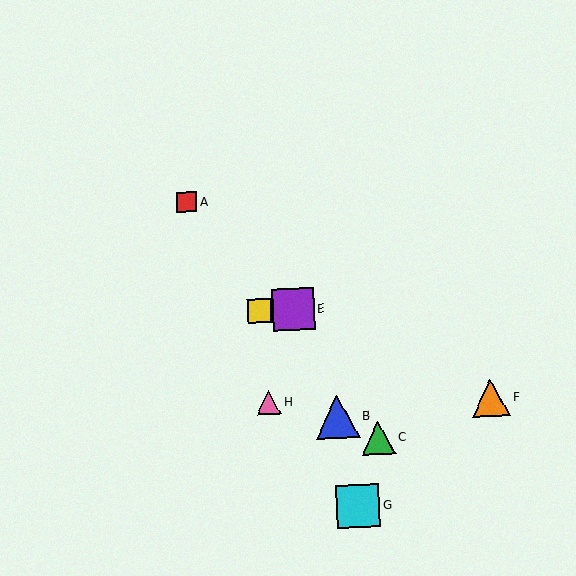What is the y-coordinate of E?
Object E is at y≈309.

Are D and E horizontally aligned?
Yes, both are at y≈311.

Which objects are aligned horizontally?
Objects D, E are aligned horizontally.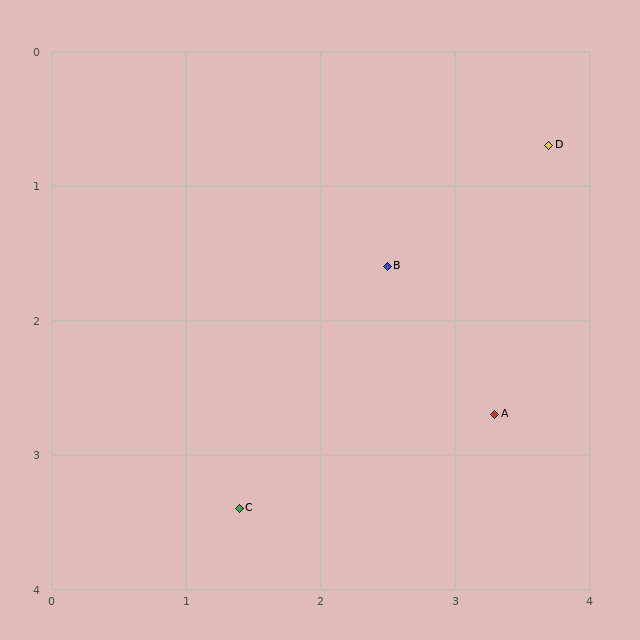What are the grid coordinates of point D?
Point D is at approximately (3.7, 0.7).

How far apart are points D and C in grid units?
Points D and C are about 3.5 grid units apart.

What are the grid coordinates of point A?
Point A is at approximately (3.3, 2.7).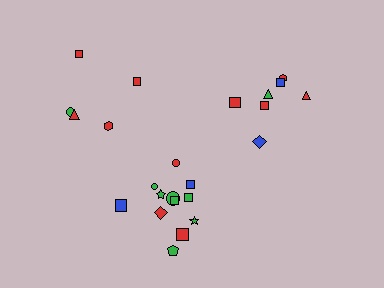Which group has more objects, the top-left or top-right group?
The top-right group.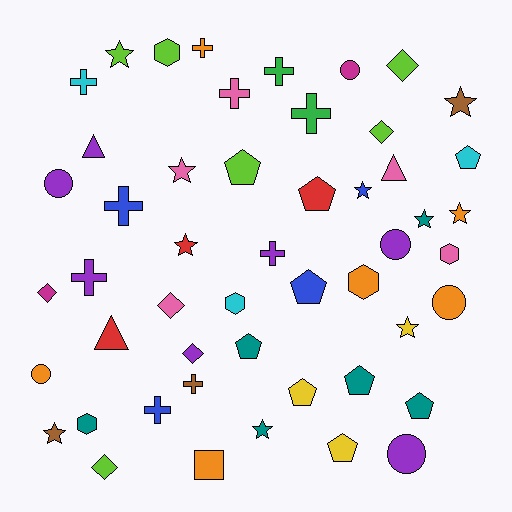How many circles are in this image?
There are 6 circles.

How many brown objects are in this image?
There are 3 brown objects.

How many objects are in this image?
There are 50 objects.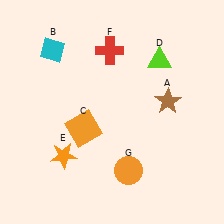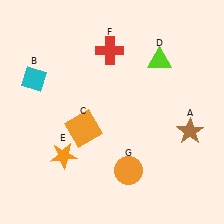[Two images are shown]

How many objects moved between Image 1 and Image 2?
2 objects moved between the two images.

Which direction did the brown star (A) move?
The brown star (A) moved down.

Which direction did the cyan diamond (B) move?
The cyan diamond (B) moved down.